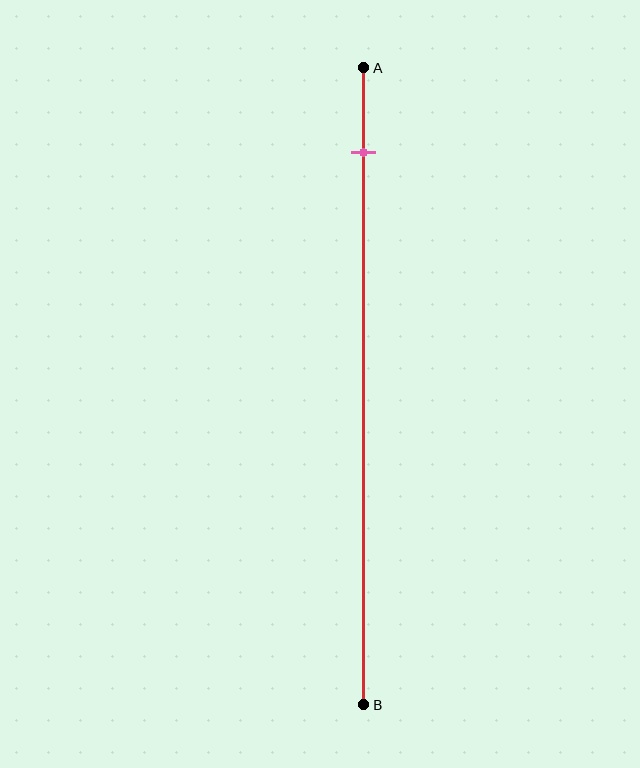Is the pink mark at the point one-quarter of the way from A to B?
No, the mark is at about 15% from A, not at the 25% one-quarter point.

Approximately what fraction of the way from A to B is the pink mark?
The pink mark is approximately 15% of the way from A to B.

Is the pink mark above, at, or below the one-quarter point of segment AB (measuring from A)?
The pink mark is above the one-quarter point of segment AB.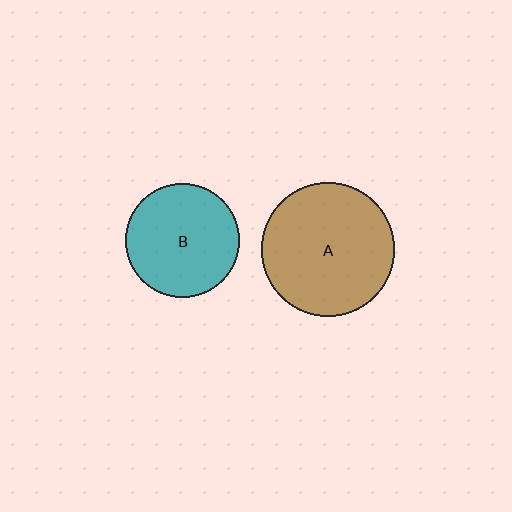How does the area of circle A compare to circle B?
Approximately 1.4 times.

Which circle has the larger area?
Circle A (brown).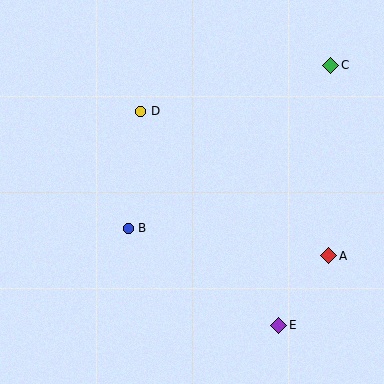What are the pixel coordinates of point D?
Point D is at (141, 111).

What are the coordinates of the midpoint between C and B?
The midpoint between C and B is at (229, 147).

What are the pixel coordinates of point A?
Point A is at (329, 256).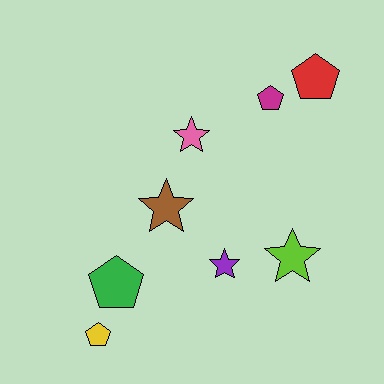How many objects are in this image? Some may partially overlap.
There are 8 objects.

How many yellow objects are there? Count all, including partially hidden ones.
There is 1 yellow object.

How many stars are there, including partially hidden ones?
There are 4 stars.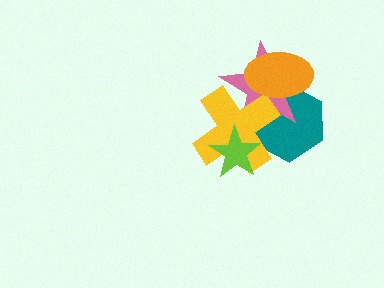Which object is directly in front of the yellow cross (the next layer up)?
The orange ellipse is directly in front of the yellow cross.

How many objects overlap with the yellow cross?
4 objects overlap with the yellow cross.